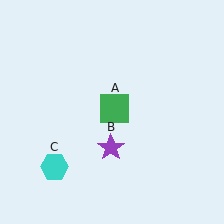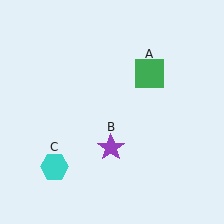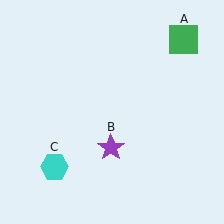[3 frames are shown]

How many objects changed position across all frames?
1 object changed position: green square (object A).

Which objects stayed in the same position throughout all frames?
Purple star (object B) and cyan hexagon (object C) remained stationary.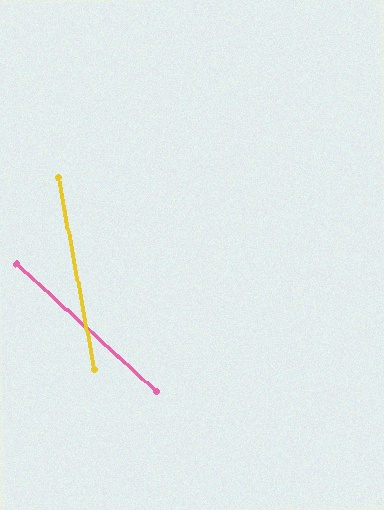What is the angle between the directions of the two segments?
Approximately 37 degrees.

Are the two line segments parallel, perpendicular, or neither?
Neither parallel nor perpendicular — they differ by about 37°.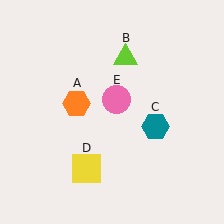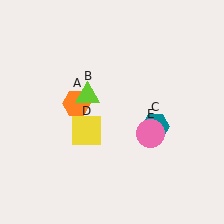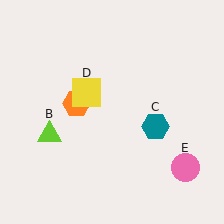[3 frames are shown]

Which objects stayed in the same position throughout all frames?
Orange hexagon (object A) and teal hexagon (object C) remained stationary.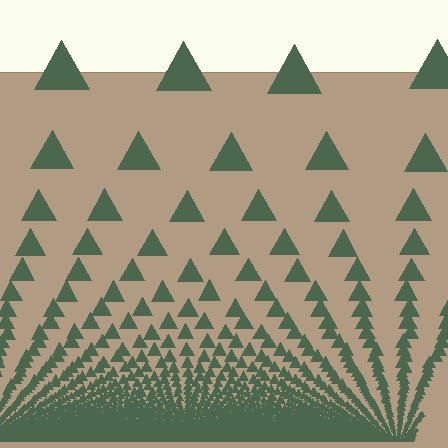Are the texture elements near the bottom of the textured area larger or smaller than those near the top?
Smaller. The gradient is inverted — elements near the bottom are smaller and denser.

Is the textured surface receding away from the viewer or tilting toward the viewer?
The surface appears to tilt toward the viewer. Texture elements get larger and sparser toward the top.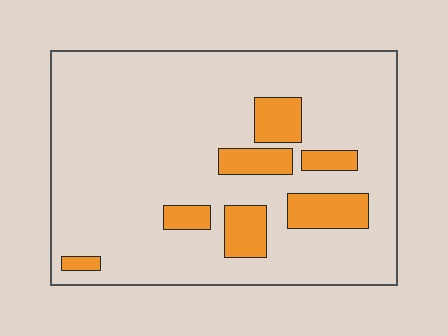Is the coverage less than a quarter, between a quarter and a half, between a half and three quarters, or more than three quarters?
Less than a quarter.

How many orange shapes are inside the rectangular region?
7.